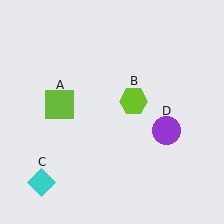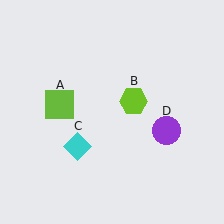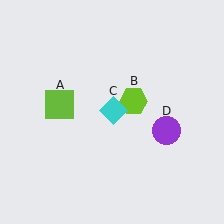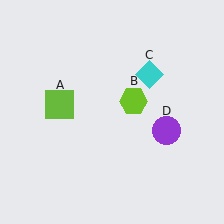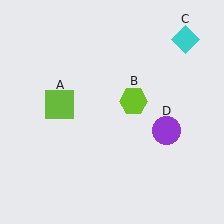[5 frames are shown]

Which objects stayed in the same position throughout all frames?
Lime square (object A) and lime hexagon (object B) and purple circle (object D) remained stationary.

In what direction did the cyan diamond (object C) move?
The cyan diamond (object C) moved up and to the right.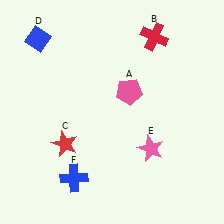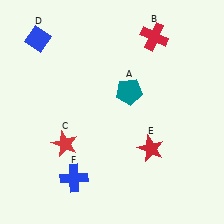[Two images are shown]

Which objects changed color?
A changed from pink to teal. E changed from pink to red.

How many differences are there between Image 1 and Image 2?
There are 2 differences between the two images.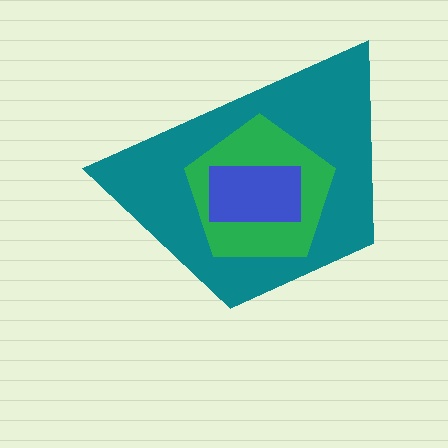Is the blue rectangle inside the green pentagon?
Yes.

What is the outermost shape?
The teal trapezoid.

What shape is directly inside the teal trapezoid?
The green pentagon.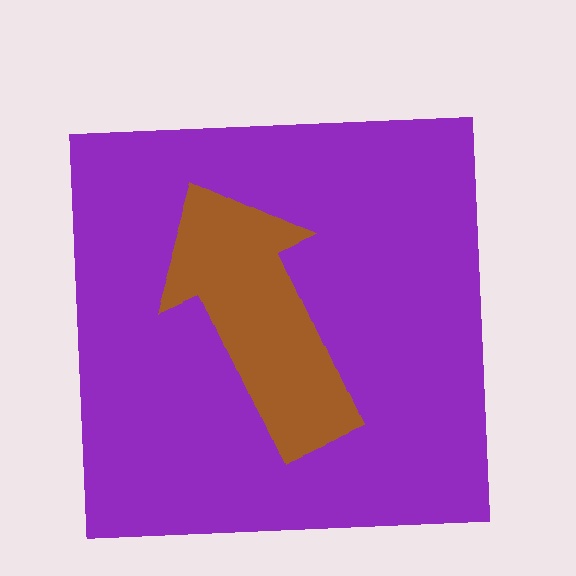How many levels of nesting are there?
2.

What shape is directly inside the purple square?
The brown arrow.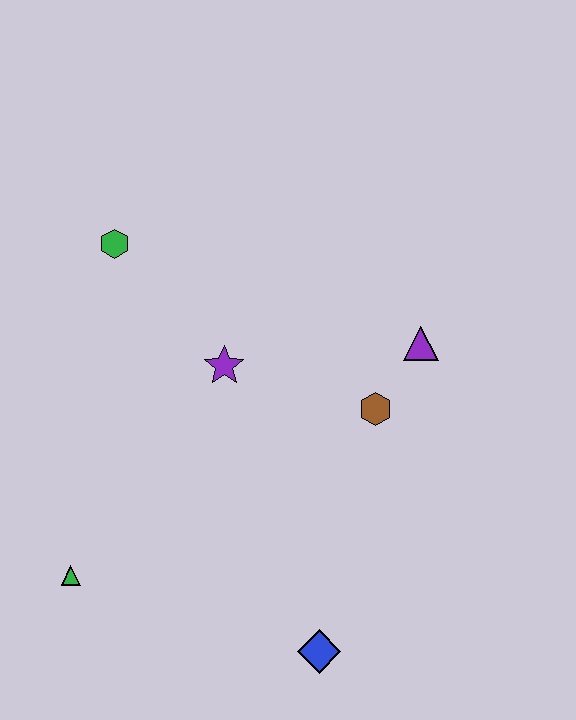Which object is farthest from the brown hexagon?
The green triangle is farthest from the brown hexagon.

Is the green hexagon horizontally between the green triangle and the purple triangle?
Yes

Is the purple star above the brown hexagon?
Yes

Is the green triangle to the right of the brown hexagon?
No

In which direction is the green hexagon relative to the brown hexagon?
The green hexagon is to the left of the brown hexagon.